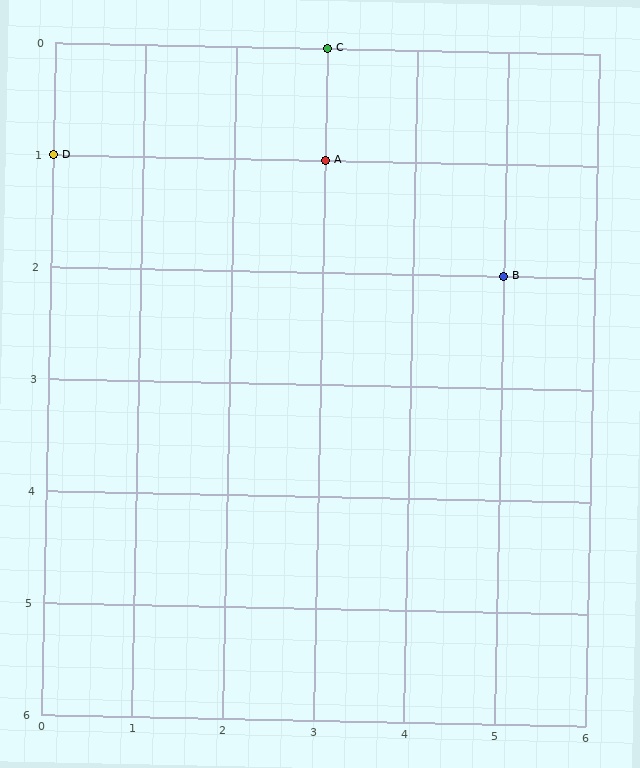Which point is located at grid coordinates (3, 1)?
Point A is at (3, 1).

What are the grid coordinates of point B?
Point B is at grid coordinates (5, 2).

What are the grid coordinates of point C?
Point C is at grid coordinates (3, 0).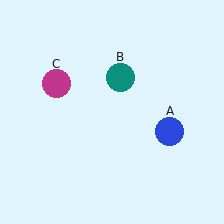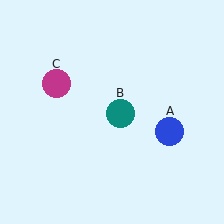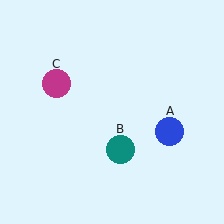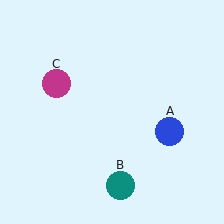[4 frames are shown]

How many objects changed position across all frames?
1 object changed position: teal circle (object B).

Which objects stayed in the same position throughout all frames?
Blue circle (object A) and magenta circle (object C) remained stationary.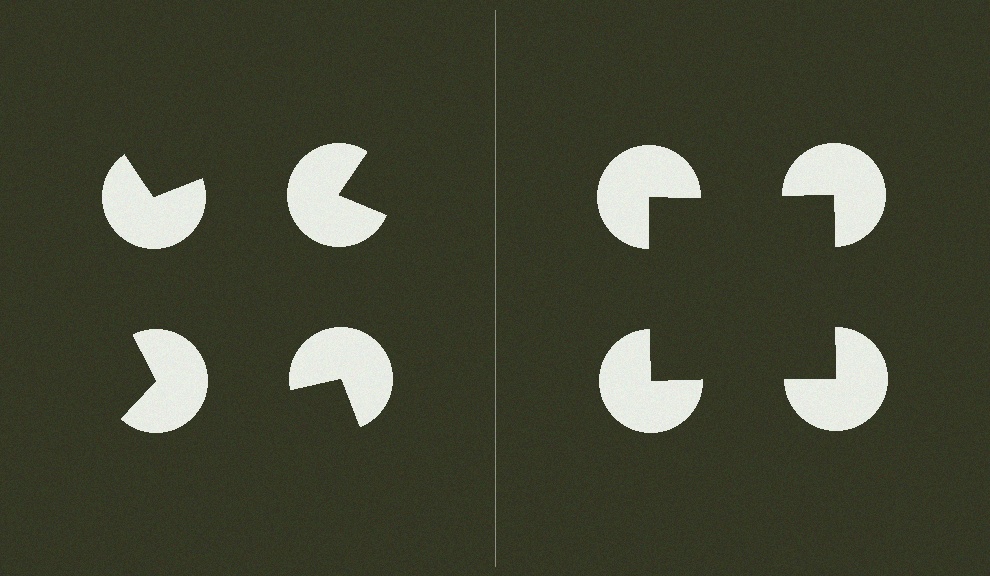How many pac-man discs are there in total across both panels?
8 — 4 on each side.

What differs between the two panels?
The pac-man discs are positioned identically on both sides; only the wedge orientations differ. On the right they align to a square; on the left they are misaligned.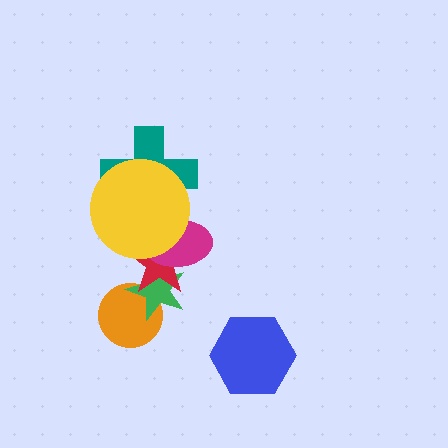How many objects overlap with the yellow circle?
3 objects overlap with the yellow circle.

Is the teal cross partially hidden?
Yes, it is partially covered by another shape.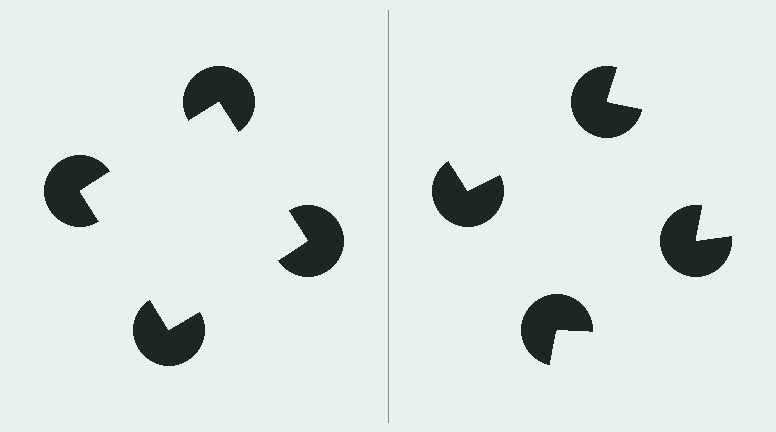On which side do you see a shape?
An illusory square appears on the left side. On the right side the wedge cuts are rotated, so no coherent shape forms.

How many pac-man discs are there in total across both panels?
8 — 4 on each side.